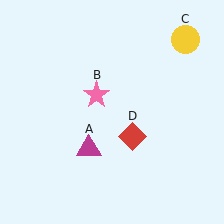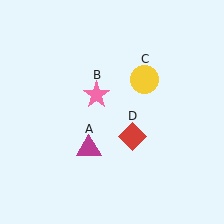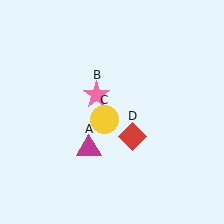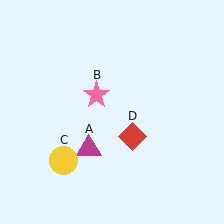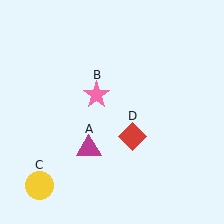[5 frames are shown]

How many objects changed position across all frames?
1 object changed position: yellow circle (object C).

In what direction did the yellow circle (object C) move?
The yellow circle (object C) moved down and to the left.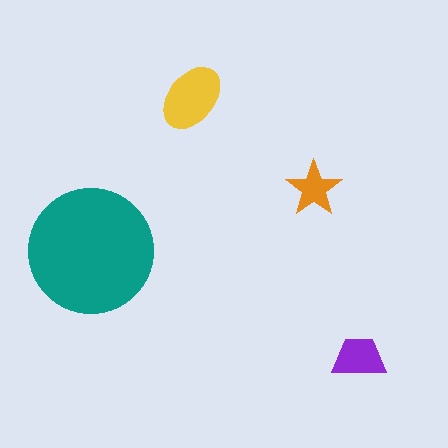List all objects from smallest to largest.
The orange star, the purple trapezoid, the yellow ellipse, the teal circle.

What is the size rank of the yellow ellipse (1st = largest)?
2nd.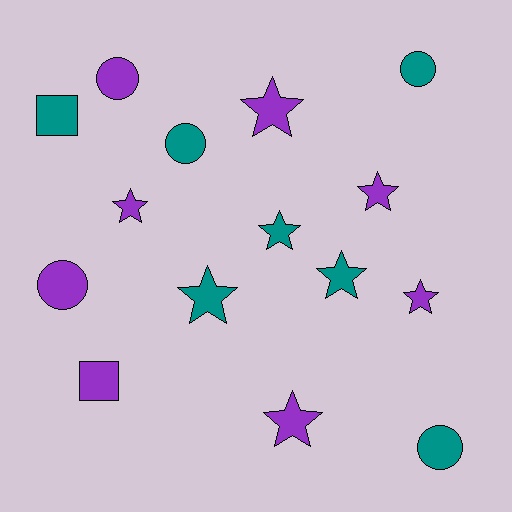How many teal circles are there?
There are 3 teal circles.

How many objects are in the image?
There are 15 objects.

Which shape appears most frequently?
Star, with 8 objects.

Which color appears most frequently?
Purple, with 8 objects.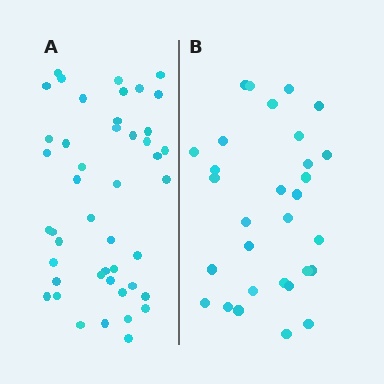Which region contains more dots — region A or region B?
Region A (the left region) has more dots.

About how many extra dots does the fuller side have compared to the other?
Region A has approximately 15 more dots than region B.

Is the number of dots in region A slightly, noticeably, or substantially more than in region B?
Region A has substantially more. The ratio is roughly 1.5 to 1.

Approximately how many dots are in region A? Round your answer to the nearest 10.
About 40 dots. (The exact count is 45, which rounds to 40.)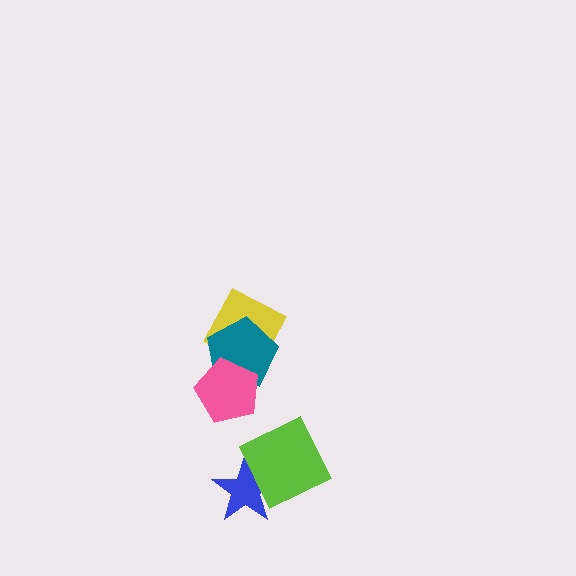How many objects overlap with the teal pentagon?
2 objects overlap with the teal pentagon.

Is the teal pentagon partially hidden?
Yes, it is partially covered by another shape.